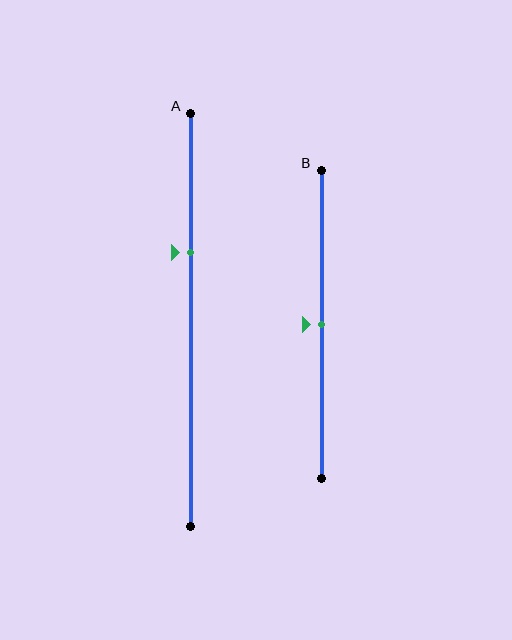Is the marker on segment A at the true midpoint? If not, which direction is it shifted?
No, the marker on segment A is shifted upward by about 16% of the segment length.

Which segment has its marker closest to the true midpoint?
Segment B has its marker closest to the true midpoint.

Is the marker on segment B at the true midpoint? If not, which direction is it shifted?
Yes, the marker on segment B is at the true midpoint.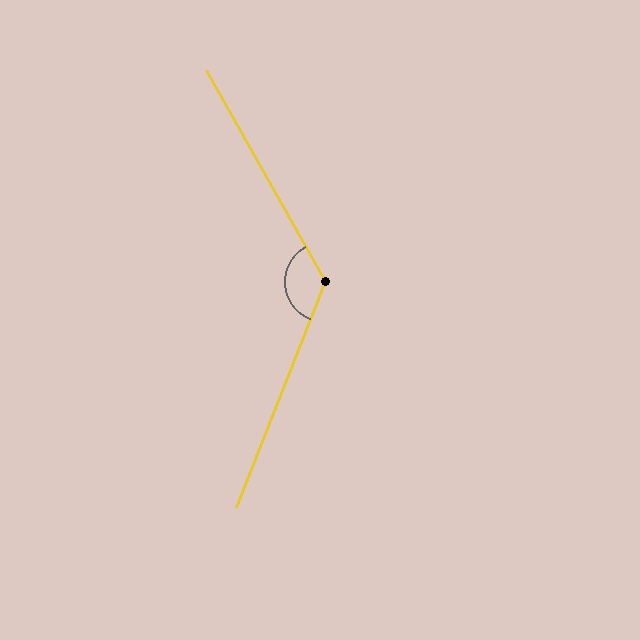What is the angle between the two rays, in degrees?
Approximately 129 degrees.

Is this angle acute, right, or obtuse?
It is obtuse.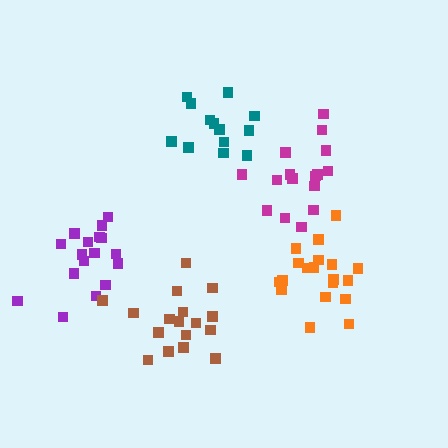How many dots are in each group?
Group 1: 17 dots, Group 2: 19 dots, Group 3: 16 dots, Group 4: 17 dots, Group 5: 13 dots (82 total).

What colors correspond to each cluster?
The clusters are colored: purple, orange, magenta, brown, teal.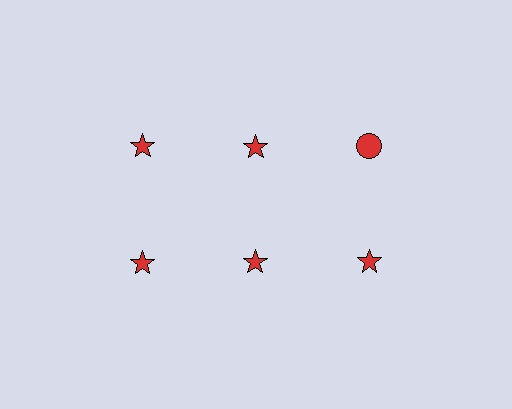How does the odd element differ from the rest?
It has a different shape: circle instead of star.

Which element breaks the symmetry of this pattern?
The red circle in the top row, center column breaks the symmetry. All other shapes are red stars.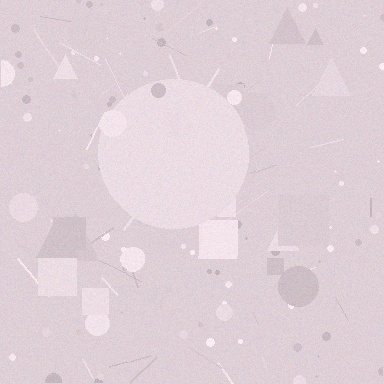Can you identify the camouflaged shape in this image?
The camouflaged shape is a circle.